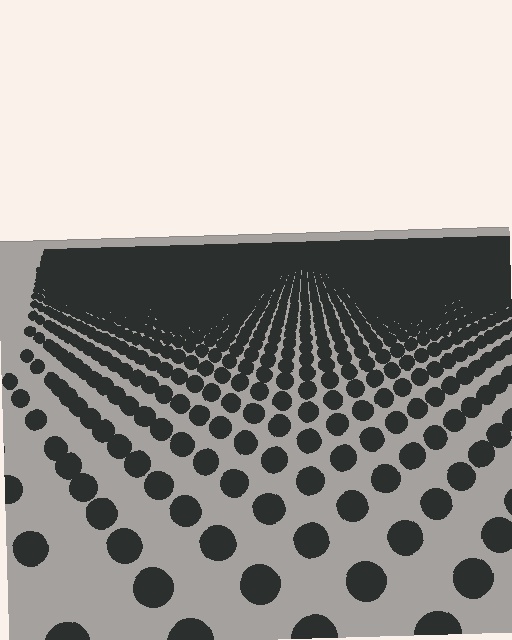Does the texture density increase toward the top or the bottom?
Density increases toward the top.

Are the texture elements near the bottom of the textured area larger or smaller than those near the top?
Larger. Near the bottom, elements are closer to the viewer and appear at a bigger on-screen size.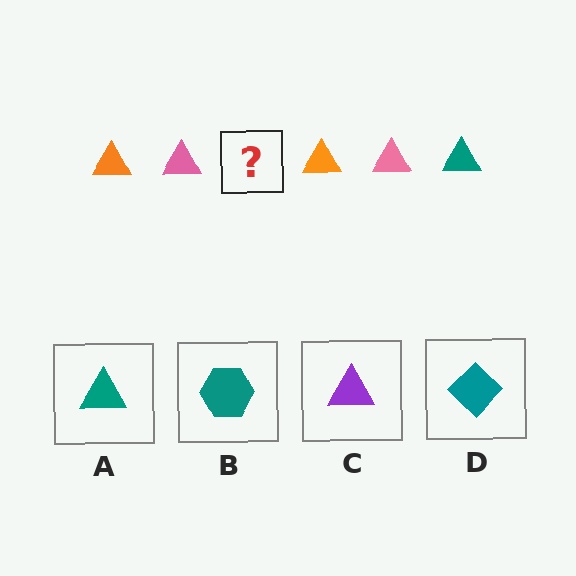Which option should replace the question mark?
Option A.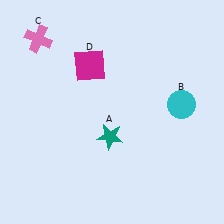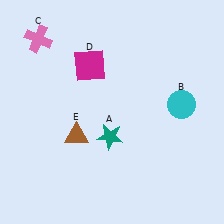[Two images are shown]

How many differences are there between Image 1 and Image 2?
There is 1 difference between the two images.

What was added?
A brown triangle (E) was added in Image 2.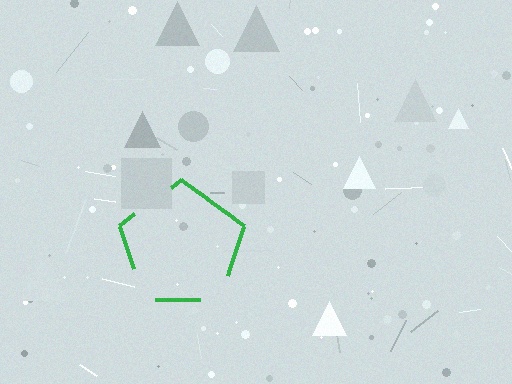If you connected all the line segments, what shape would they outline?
They would outline a pentagon.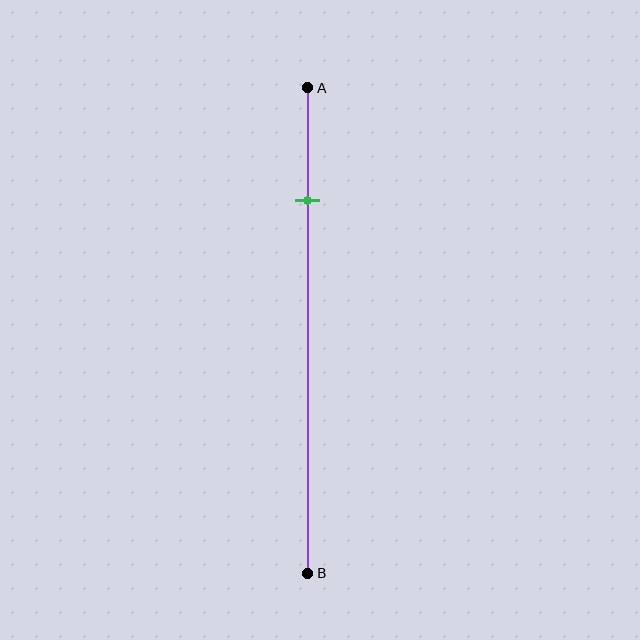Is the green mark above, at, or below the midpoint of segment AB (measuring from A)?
The green mark is above the midpoint of segment AB.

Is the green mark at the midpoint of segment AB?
No, the mark is at about 25% from A, not at the 50% midpoint.